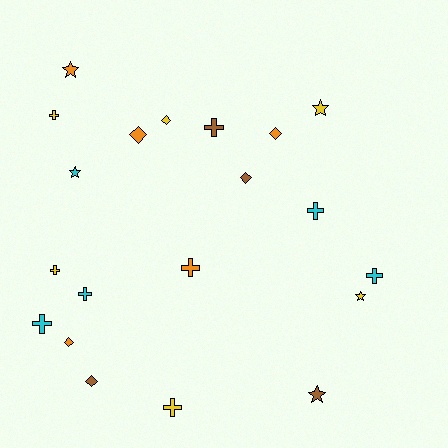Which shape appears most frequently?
Cross, with 9 objects.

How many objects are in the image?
There are 20 objects.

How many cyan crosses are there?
There are 4 cyan crosses.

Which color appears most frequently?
Yellow, with 6 objects.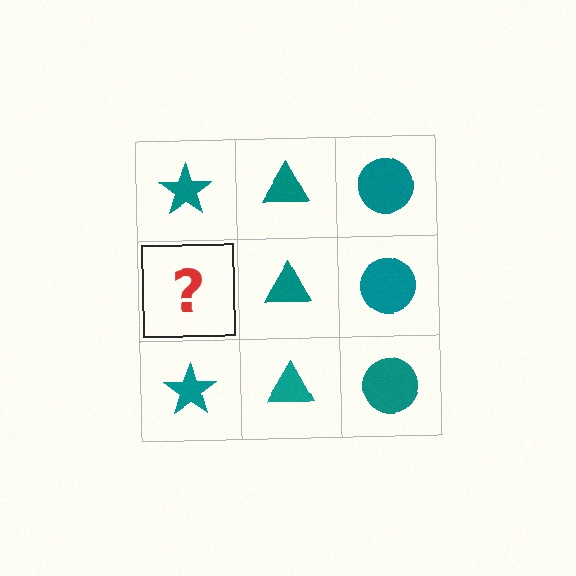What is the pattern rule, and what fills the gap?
The rule is that each column has a consistent shape. The gap should be filled with a teal star.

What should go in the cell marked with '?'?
The missing cell should contain a teal star.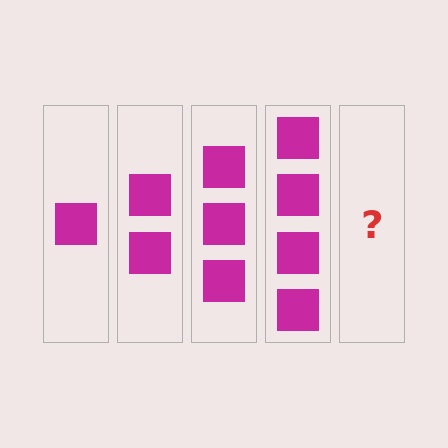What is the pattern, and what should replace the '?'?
The pattern is that each step adds one more square. The '?' should be 5 squares.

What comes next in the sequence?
The next element should be 5 squares.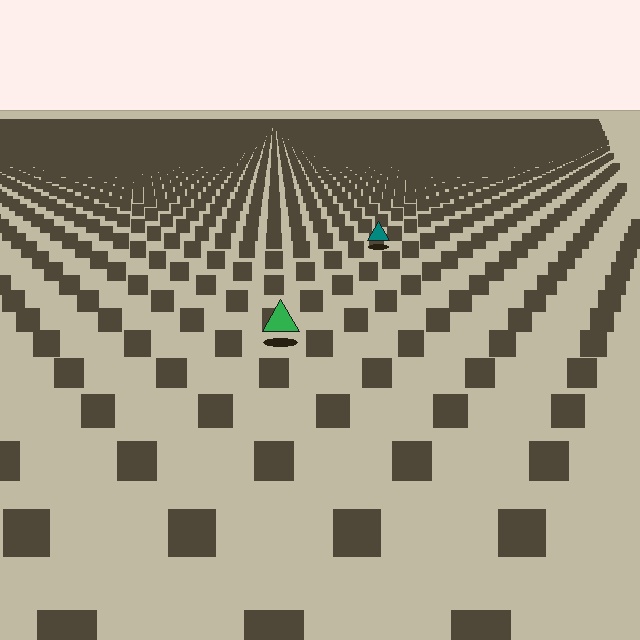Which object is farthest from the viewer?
The teal triangle is farthest from the viewer. It appears smaller and the ground texture around it is denser.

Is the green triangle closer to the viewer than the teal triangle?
Yes. The green triangle is closer — you can tell from the texture gradient: the ground texture is coarser near it.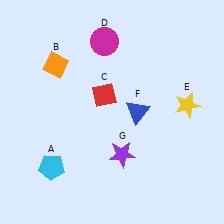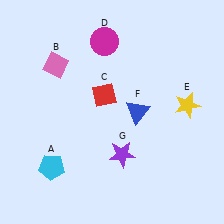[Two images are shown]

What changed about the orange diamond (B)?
In Image 1, B is orange. In Image 2, it changed to pink.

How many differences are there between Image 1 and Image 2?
There is 1 difference between the two images.